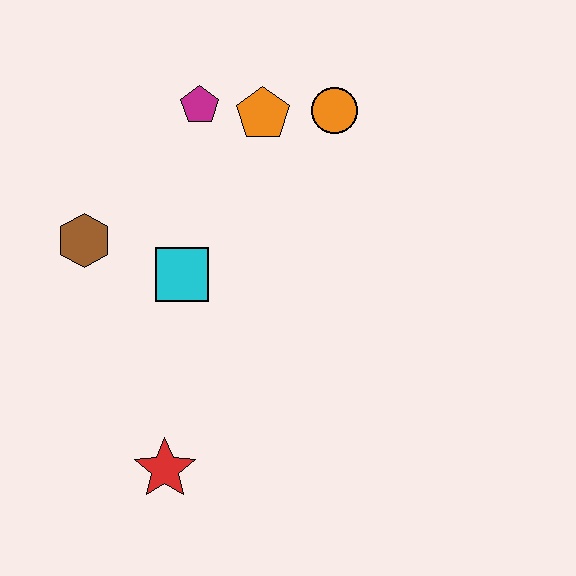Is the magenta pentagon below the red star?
No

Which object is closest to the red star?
The cyan square is closest to the red star.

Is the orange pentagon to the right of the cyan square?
Yes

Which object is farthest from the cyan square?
The orange circle is farthest from the cyan square.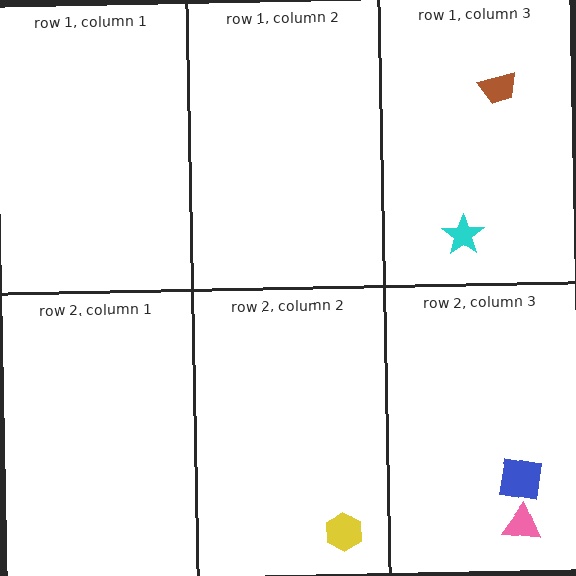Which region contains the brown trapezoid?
The row 1, column 3 region.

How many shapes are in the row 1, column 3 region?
2.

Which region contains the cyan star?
The row 1, column 3 region.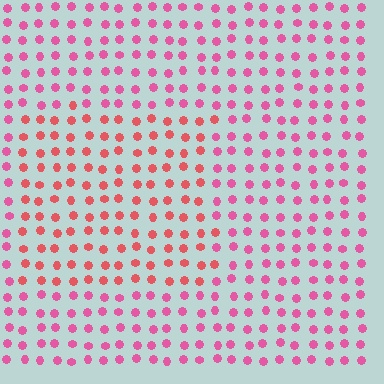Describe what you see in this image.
The image is filled with small pink elements in a uniform arrangement. A rectangle-shaped region is visible where the elements are tinted to a slightly different hue, forming a subtle color boundary.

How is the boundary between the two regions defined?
The boundary is defined purely by a slight shift in hue (about 28 degrees). Spacing, size, and orientation are identical on both sides.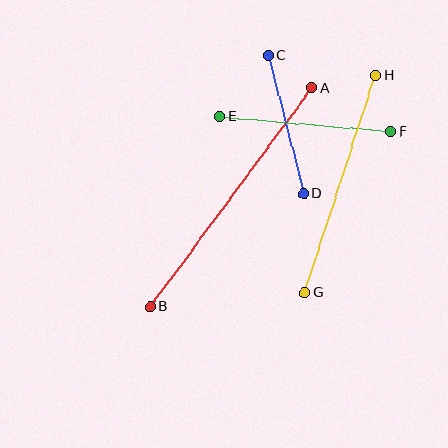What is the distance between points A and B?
The distance is approximately 272 pixels.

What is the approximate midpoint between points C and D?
The midpoint is at approximately (286, 125) pixels.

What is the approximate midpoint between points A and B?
The midpoint is at approximately (231, 197) pixels.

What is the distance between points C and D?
The distance is approximately 143 pixels.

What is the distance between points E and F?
The distance is approximately 172 pixels.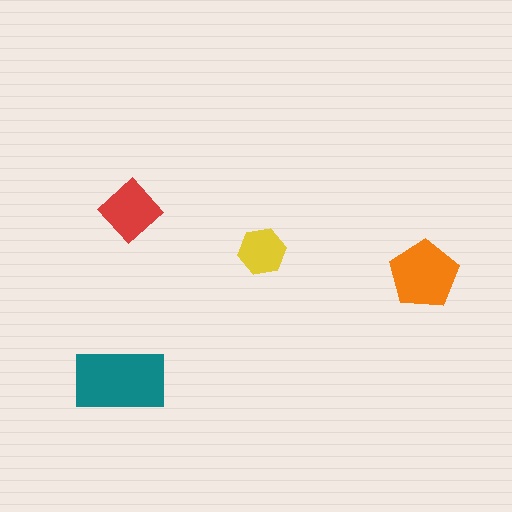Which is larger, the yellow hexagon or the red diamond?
The red diamond.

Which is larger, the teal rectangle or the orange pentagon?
The teal rectangle.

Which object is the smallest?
The yellow hexagon.